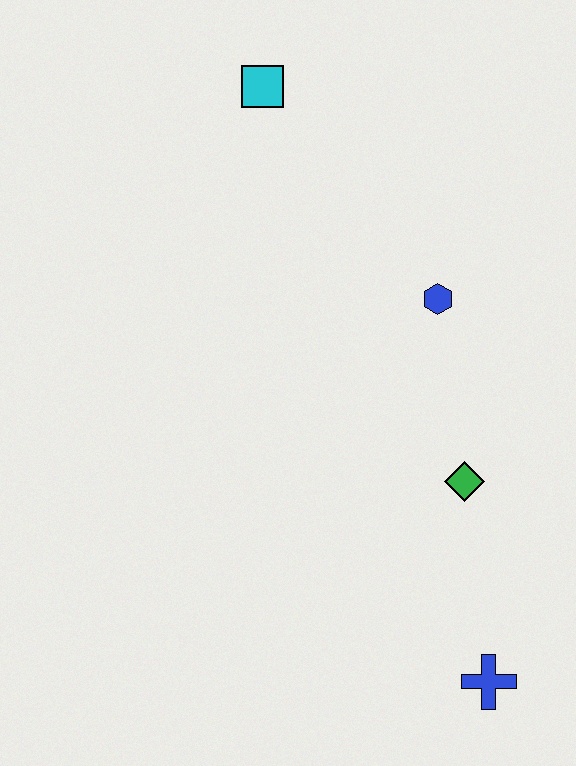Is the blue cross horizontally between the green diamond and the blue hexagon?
No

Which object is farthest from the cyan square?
The blue cross is farthest from the cyan square.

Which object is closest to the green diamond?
The blue hexagon is closest to the green diamond.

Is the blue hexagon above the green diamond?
Yes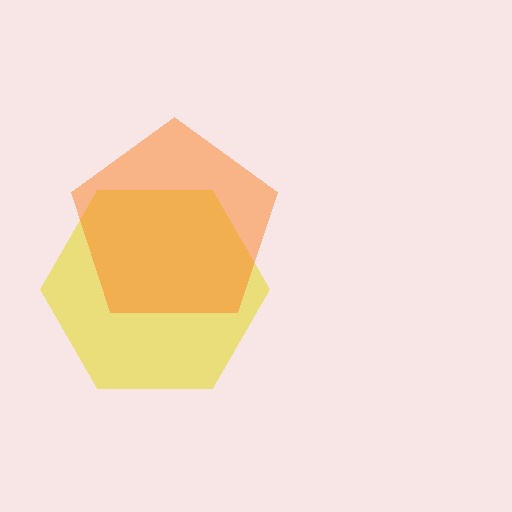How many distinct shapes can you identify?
There are 2 distinct shapes: a yellow hexagon, an orange pentagon.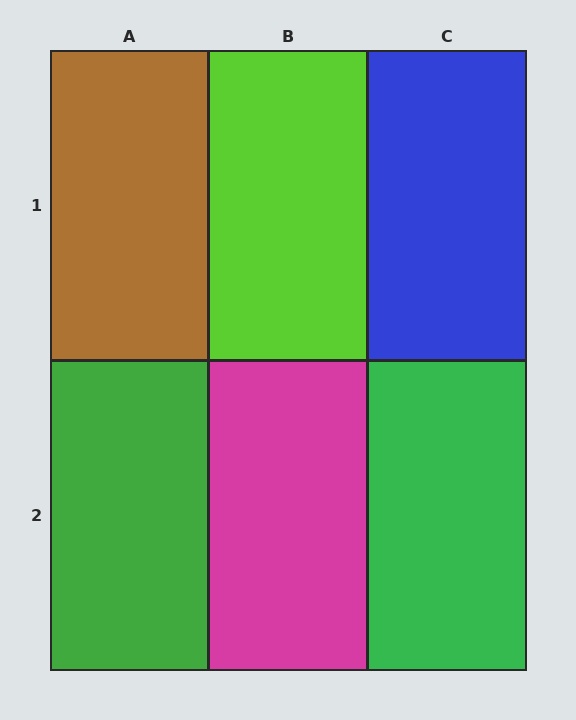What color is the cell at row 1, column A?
Brown.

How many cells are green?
2 cells are green.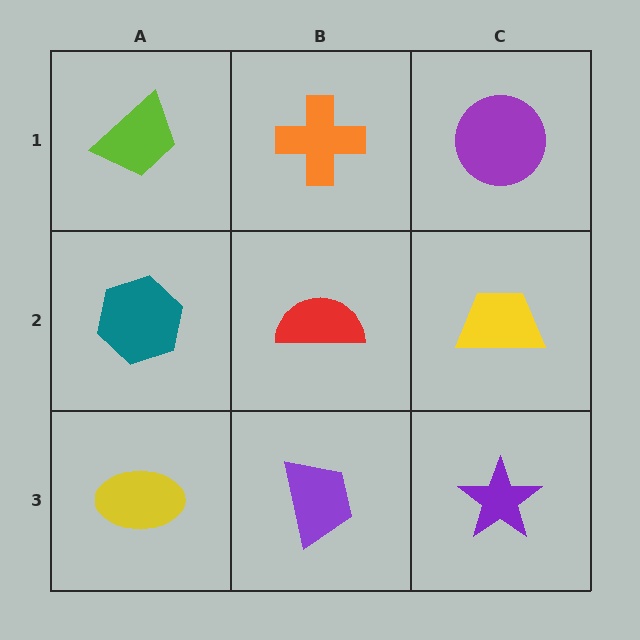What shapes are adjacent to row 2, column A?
A lime trapezoid (row 1, column A), a yellow ellipse (row 3, column A), a red semicircle (row 2, column B).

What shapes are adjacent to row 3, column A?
A teal hexagon (row 2, column A), a purple trapezoid (row 3, column B).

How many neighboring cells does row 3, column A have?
2.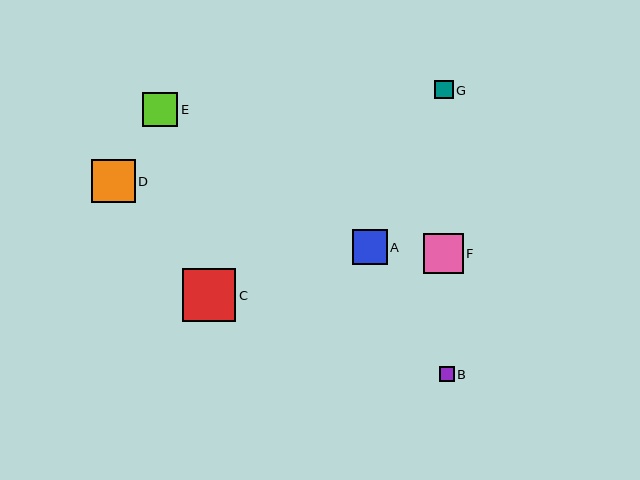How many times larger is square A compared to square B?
Square A is approximately 2.3 times the size of square B.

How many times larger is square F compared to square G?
Square F is approximately 2.2 times the size of square G.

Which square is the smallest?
Square B is the smallest with a size of approximately 15 pixels.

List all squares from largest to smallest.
From largest to smallest: C, D, F, E, A, G, B.